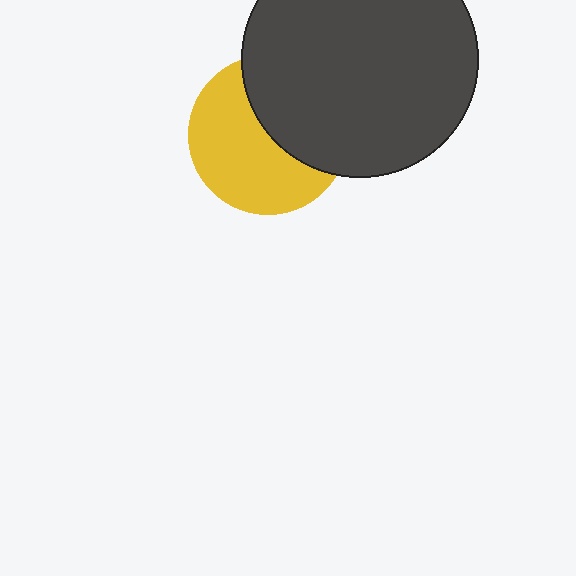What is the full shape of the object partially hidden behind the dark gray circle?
The partially hidden object is a yellow circle.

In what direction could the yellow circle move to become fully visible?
The yellow circle could move left. That would shift it out from behind the dark gray circle entirely.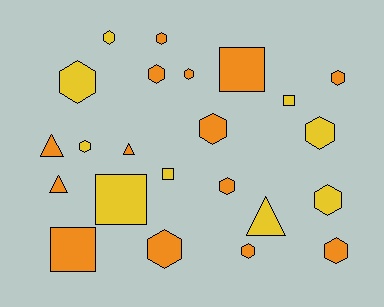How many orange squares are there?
There are 2 orange squares.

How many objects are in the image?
There are 23 objects.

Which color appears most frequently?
Orange, with 14 objects.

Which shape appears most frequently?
Hexagon, with 14 objects.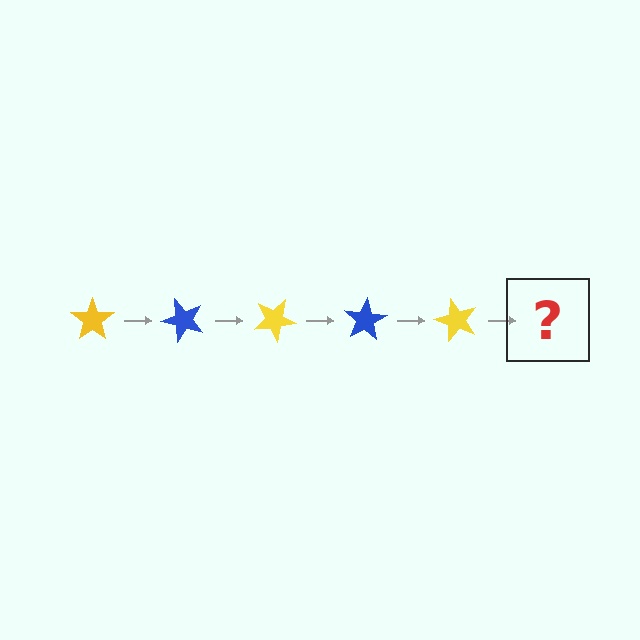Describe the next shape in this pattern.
It should be a blue star, rotated 250 degrees from the start.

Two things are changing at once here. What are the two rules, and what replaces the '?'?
The two rules are that it rotates 50 degrees each step and the color cycles through yellow and blue. The '?' should be a blue star, rotated 250 degrees from the start.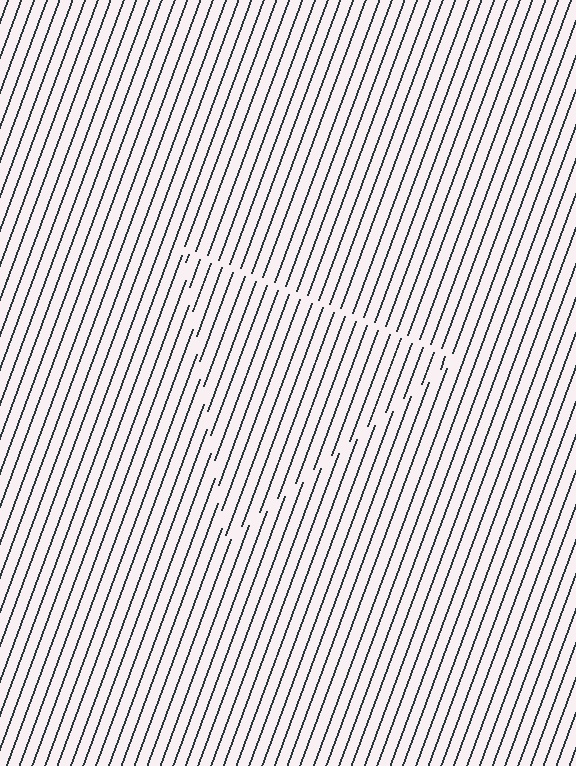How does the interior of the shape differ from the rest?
The interior of the shape contains the same grating, shifted by half a period — the contour is defined by the phase discontinuity where line-ends from the inner and outer gratings abut.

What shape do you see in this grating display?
An illusory triangle. The interior of the shape contains the same grating, shifted by half a period — the contour is defined by the phase discontinuity where line-ends from the inner and outer gratings abut.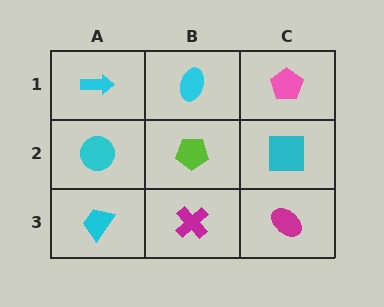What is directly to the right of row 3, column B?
A magenta ellipse.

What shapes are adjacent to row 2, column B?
A cyan ellipse (row 1, column B), a magenta cross (row 3, column B), a cyan circle (row 2, column A), a cyan square (row 2, column C).